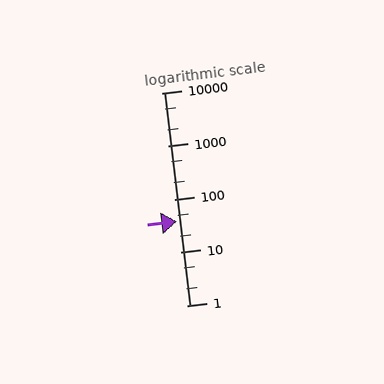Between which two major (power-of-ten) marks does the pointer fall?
The pointer is between 10 and 100.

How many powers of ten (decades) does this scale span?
The scale spans 4 decades, from 1 to 10000.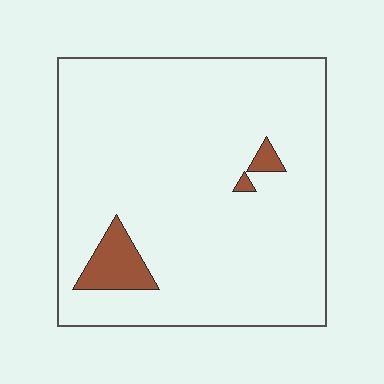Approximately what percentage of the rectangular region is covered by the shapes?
Approximately 5%.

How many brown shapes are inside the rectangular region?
3.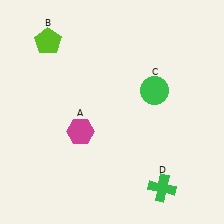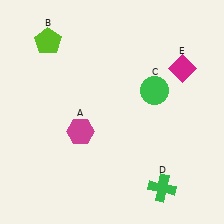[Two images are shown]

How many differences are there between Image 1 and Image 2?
There is 1 difference between the two images.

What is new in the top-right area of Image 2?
A magenta diamond (E) was added in the top-right area of Image 2.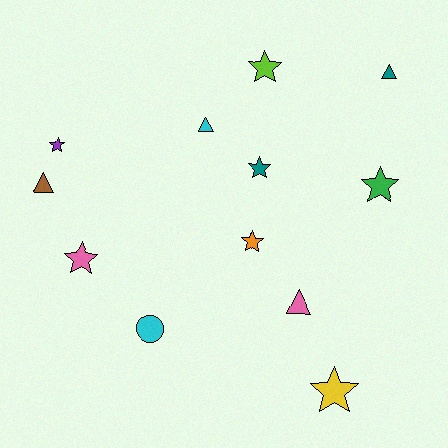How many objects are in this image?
There are 12 objects.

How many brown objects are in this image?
There is 1 brown object.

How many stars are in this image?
There are 7 stars.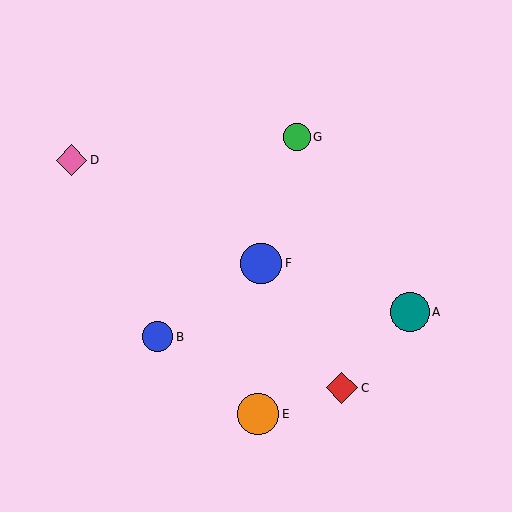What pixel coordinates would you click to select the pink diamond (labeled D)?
Click at (72, 160) to select the pink diamond D.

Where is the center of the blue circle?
The center of the blue circle is at (157, 337).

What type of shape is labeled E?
Shape E is an orange circle.